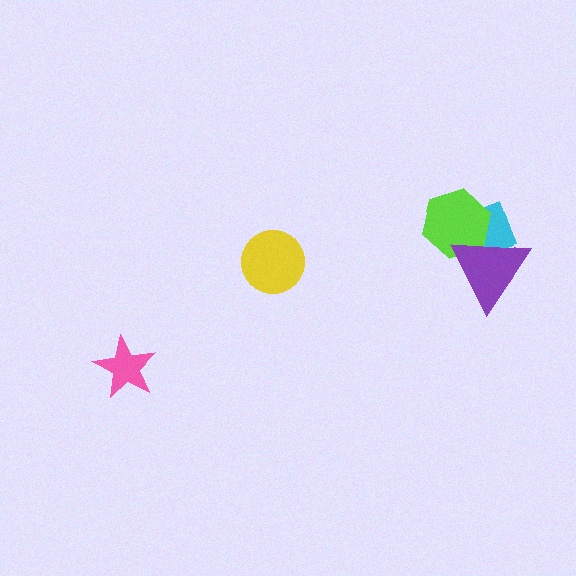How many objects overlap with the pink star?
0 objects overlap with the pink star.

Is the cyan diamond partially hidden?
Yes, it is partially covered by another shape.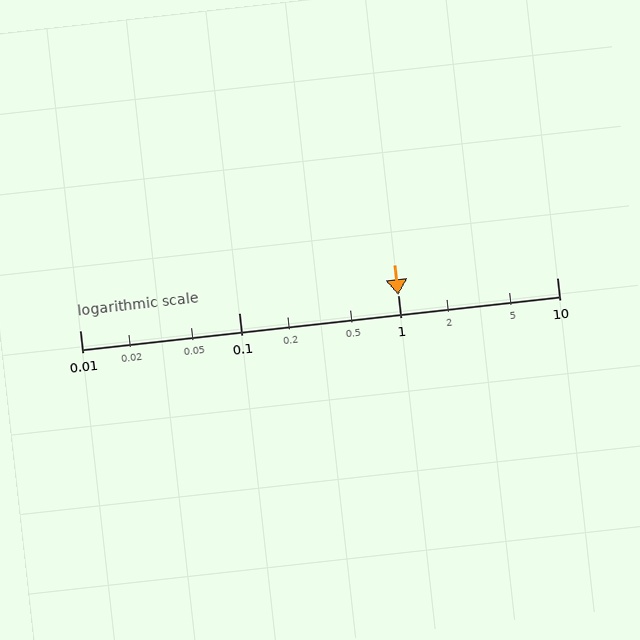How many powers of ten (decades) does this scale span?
The scale spans 3 decades, from 0.01 to 10.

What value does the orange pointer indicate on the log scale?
The pointer indicates approximately 1.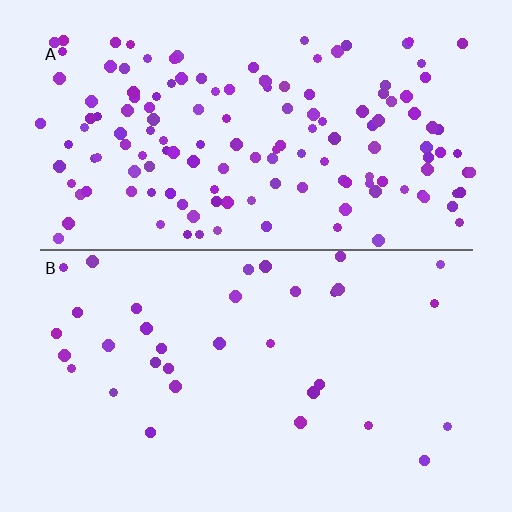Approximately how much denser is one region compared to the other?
Approximately 4.2× — region A over region B.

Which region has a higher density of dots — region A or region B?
A (the top).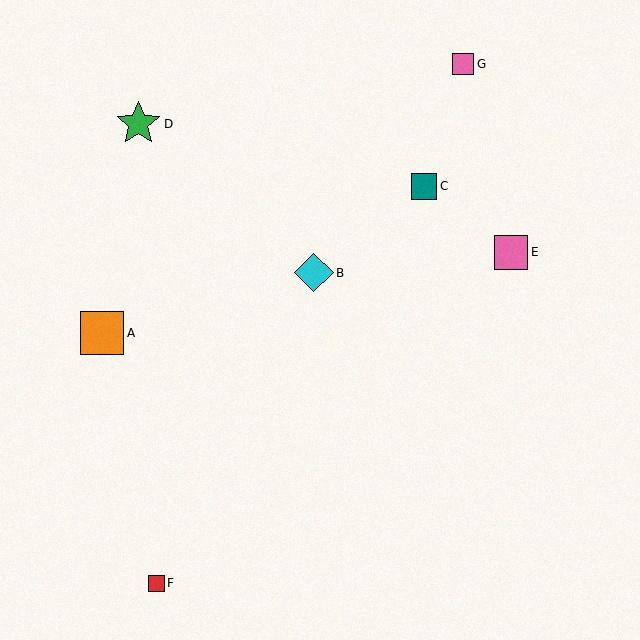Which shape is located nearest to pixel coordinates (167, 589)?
The red square (labeled F) at (157, 583) is nearest to that location.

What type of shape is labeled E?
Shape E is a pink square.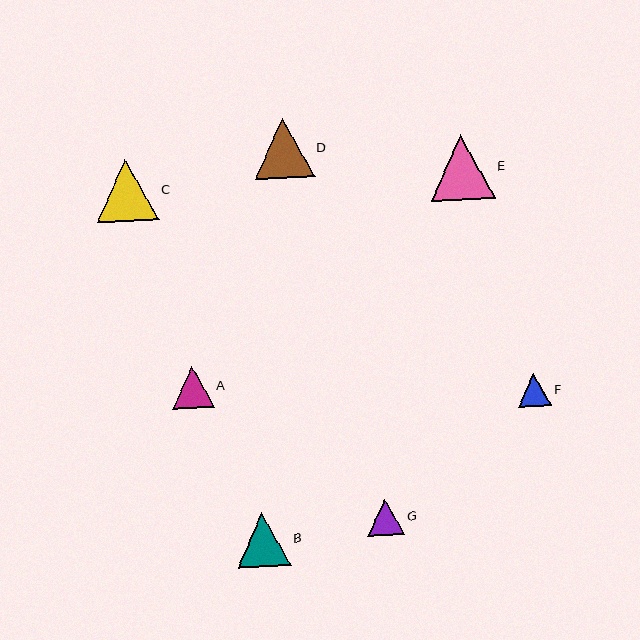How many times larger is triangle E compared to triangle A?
Triangle E is approximately 1.5 times the size of triangle A.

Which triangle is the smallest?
Triangle F is the smallest with a size of approximately 33 pixels.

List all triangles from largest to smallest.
From largest to smallest: E, C, D, B, A, G, F.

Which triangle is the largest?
Triangle E is the largest with a size of approximately 64 pixels.